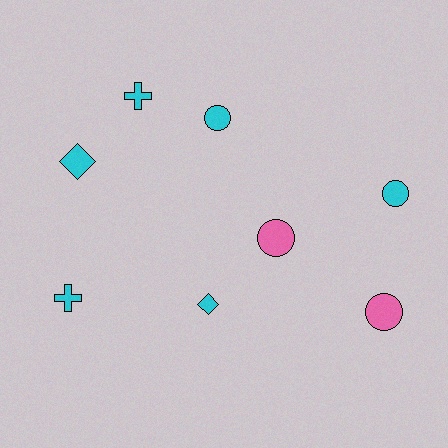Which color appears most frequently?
Cyan, with 6 objects.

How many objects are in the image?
There are 8 objects.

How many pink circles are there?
There are 2 pink circles.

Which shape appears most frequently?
Circle, with 4 objects.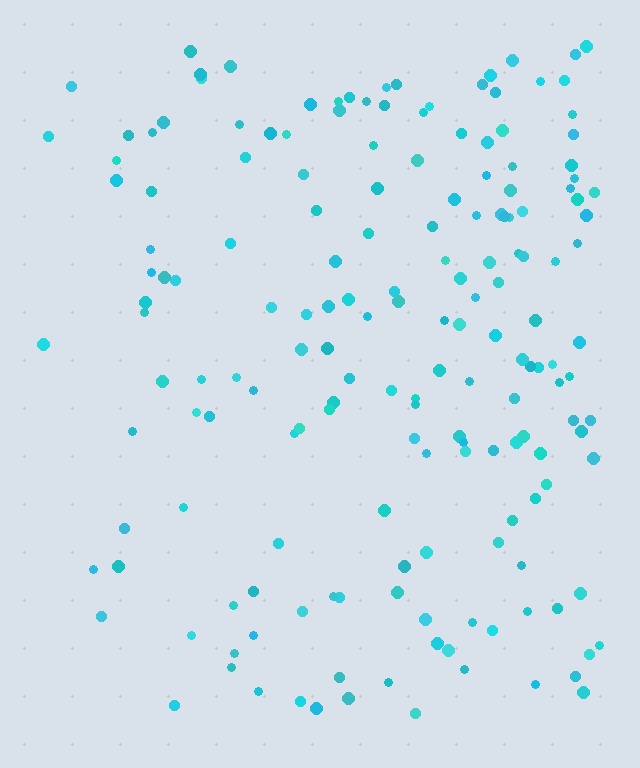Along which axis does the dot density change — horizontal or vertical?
Horizontal.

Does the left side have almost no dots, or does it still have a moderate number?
Still a moderate number, just noticeably fewer than the right.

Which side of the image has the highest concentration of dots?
The right.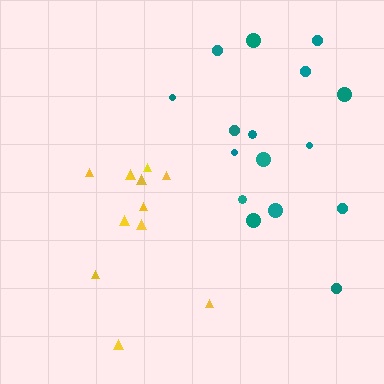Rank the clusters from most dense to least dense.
yellow, teal.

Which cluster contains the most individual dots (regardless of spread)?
Teal (16).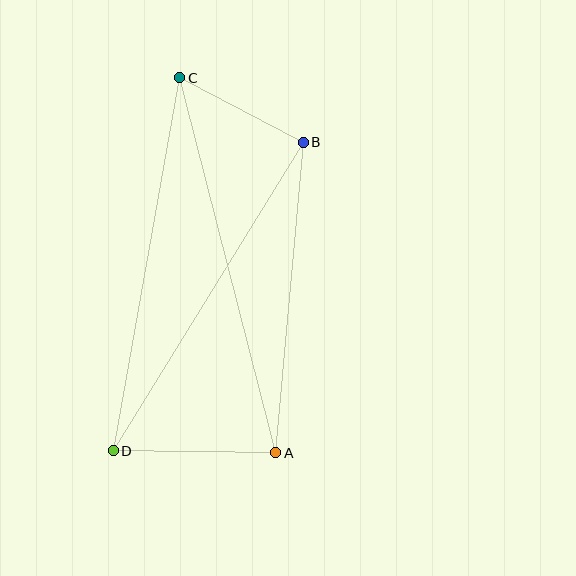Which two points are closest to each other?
Points B and C are closest to each other.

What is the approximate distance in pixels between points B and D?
The distance between B and D is approximately 362 pixels.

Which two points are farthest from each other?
Points A and C are farthest from each other.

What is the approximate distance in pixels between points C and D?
The distance between C and D is approximately 379 pixels.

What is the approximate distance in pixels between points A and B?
The distance between A and B is approximately 312 pixels.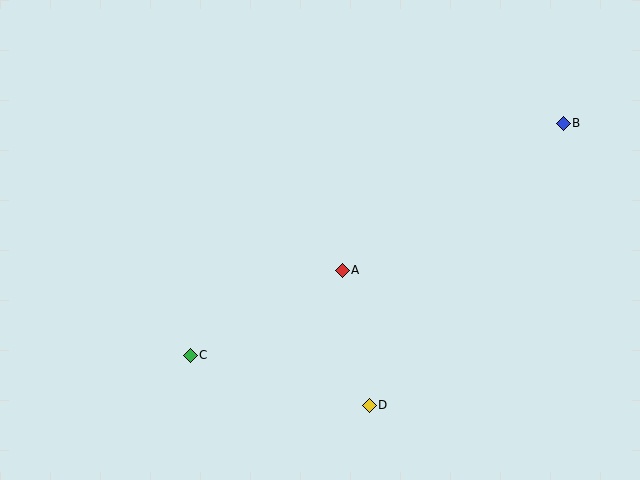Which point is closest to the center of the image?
Point A at (342, 270) is closest to the center.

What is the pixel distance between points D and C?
The distance between D and C is 186 pixels.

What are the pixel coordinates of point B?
Point B is at (563, 123).